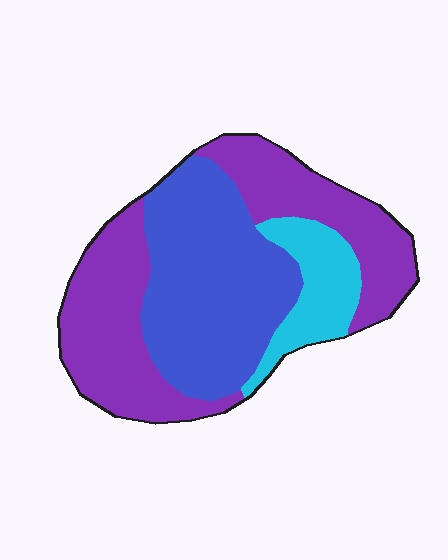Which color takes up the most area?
Purple, at roughly 45%.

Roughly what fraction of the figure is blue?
Blue takes up about two fifths (2/5) of the figure.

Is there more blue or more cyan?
Blue.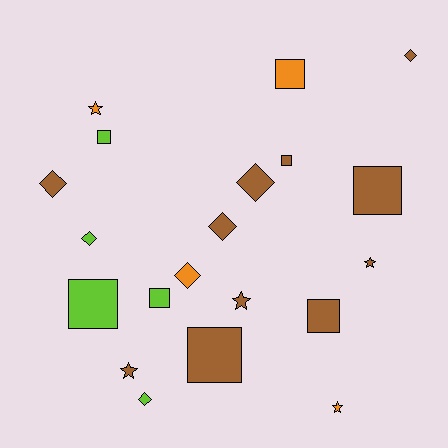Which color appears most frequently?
Brown, with 11 objects.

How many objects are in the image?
There are 20 objects.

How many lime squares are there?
There are 3 lime squares.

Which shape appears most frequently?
Square, with 8 objects.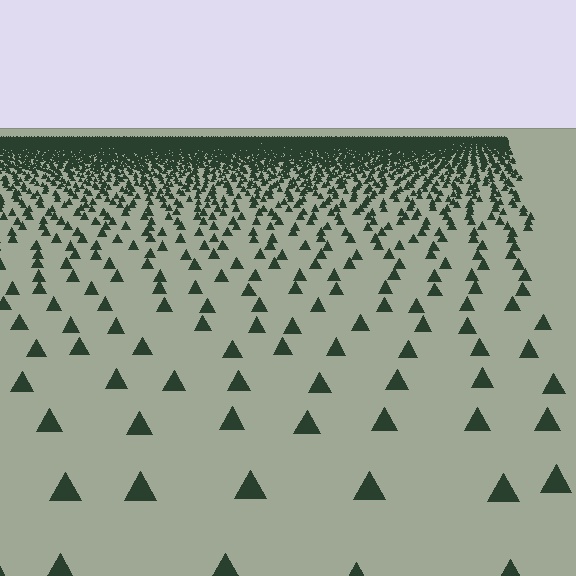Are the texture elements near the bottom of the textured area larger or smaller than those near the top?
Larger. Near the bottom, elements are closer to the viewer and appear at a bigger on-screen size.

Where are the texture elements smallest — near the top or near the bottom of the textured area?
Near the top.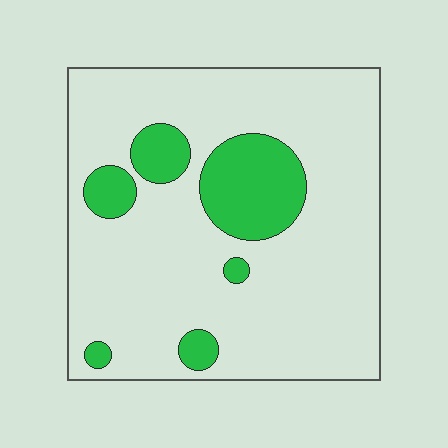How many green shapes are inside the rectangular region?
6.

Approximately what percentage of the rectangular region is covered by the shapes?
Approximately 15%.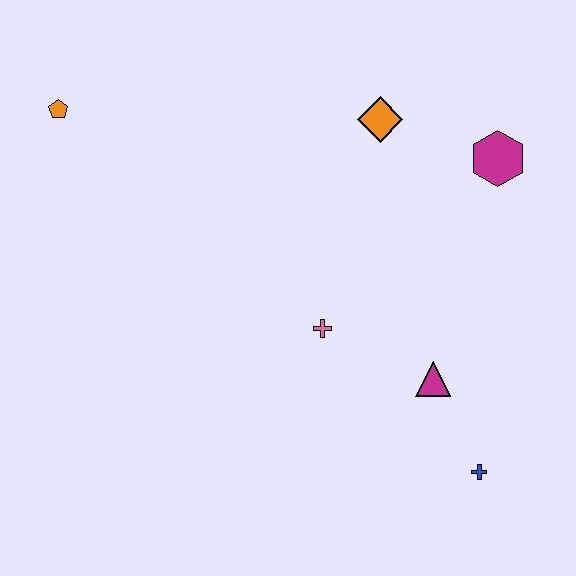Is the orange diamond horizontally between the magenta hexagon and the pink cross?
Yes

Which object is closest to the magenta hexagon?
The orange diamond is closest to the magenta hexagon.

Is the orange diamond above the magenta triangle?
Yes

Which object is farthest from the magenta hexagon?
The orange pentagon is farthest from the magenta hexagon.